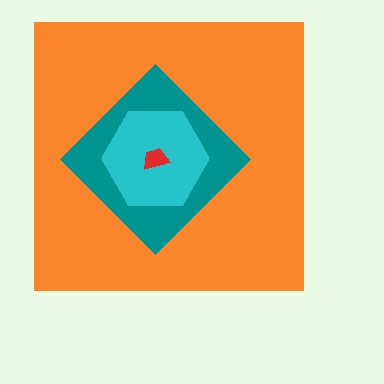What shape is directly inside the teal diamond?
The cyan hexagon.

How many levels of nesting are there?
4.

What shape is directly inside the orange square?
The teal diamond.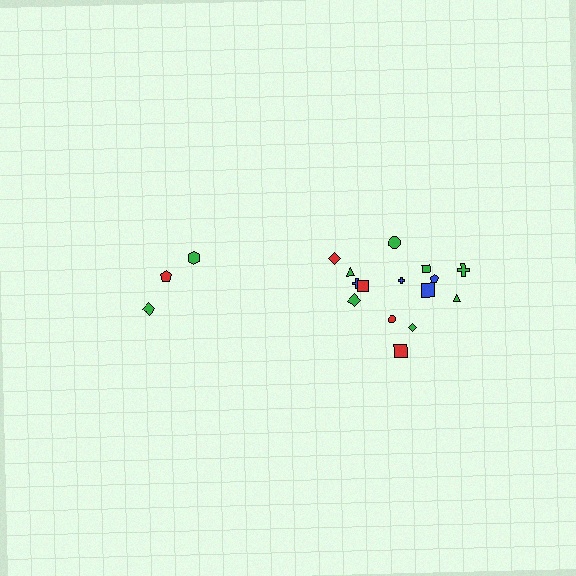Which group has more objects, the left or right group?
The right group.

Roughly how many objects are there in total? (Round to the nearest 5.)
Roughly 20 objects in total.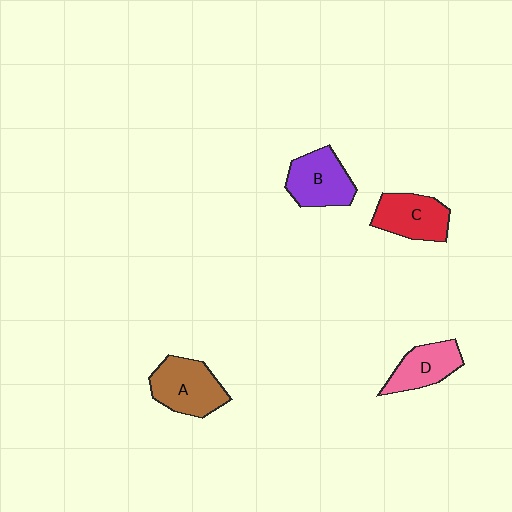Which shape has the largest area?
Shape A (brown).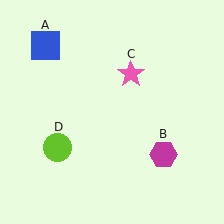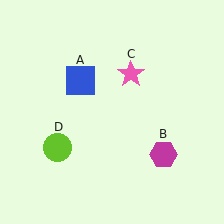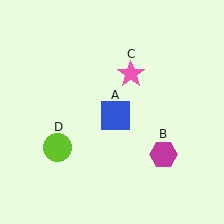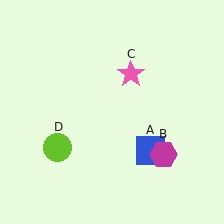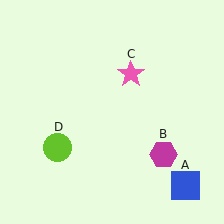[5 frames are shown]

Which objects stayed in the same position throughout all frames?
Magenta hexagon (object B) and pink star (object C) and lime circle (object D) remained stationary.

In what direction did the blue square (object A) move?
The blue square (object A) moved down and to the right.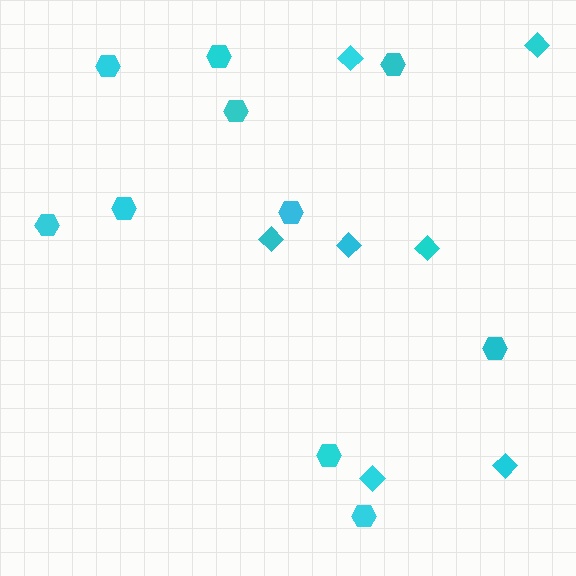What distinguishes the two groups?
There are 2 groups: one group of hexagons (10) and one group of diamonds (7).